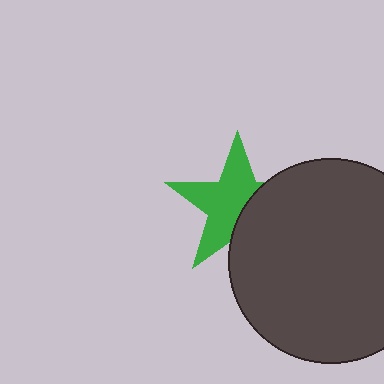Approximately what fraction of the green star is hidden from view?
Roughly 38% of the green star is hidden behind the dark gray circle.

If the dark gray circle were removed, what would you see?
You would see the complete green star.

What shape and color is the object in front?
The object in front is a dark gray circle.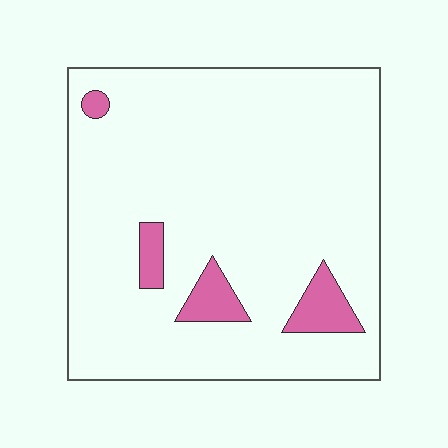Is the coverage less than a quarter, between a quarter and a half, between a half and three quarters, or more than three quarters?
Less than a quarter.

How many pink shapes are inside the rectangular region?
4.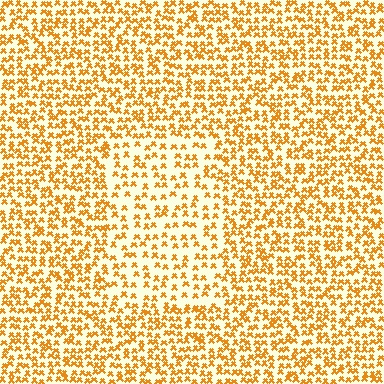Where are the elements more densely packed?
The elements are more densely packed outside the rectangle boundary.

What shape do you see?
I see a rectangle.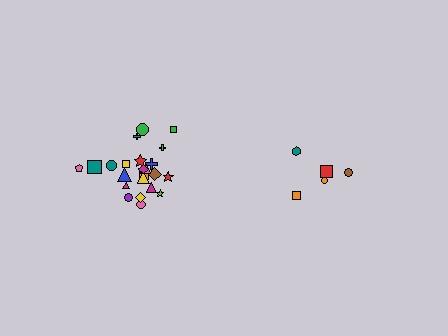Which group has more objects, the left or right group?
The left group.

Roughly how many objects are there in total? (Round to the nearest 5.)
Roughly 30 objects in total.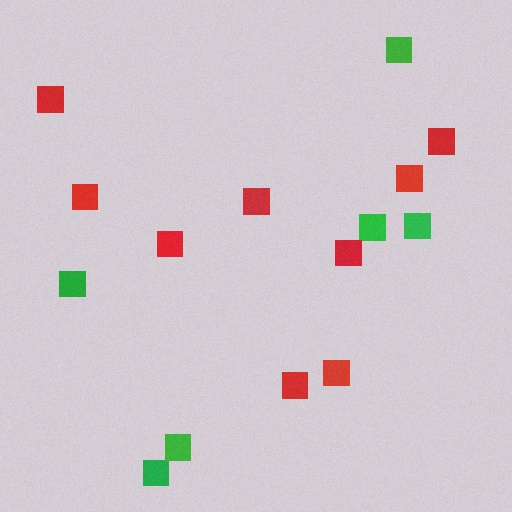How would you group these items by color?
There are 2 groups: one group of green squares (6) and one group of red squares (9).